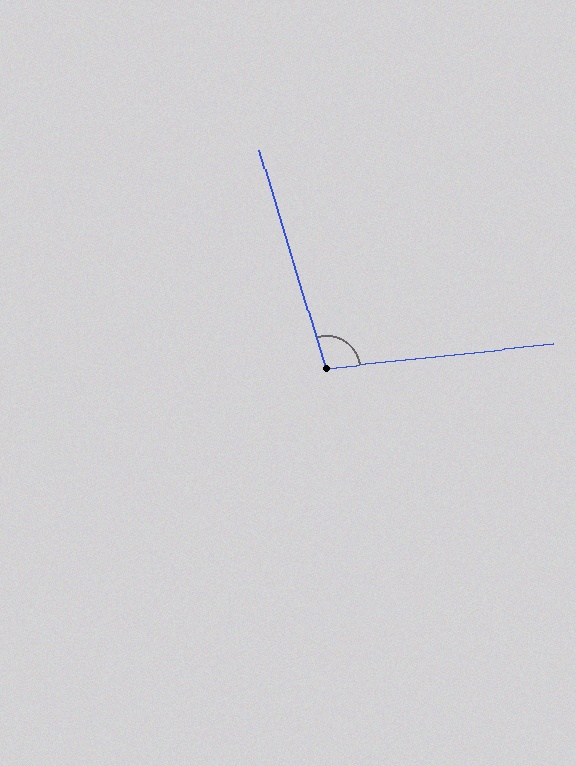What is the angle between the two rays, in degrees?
Approximately 101 degrees.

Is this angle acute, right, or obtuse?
It is obtuse.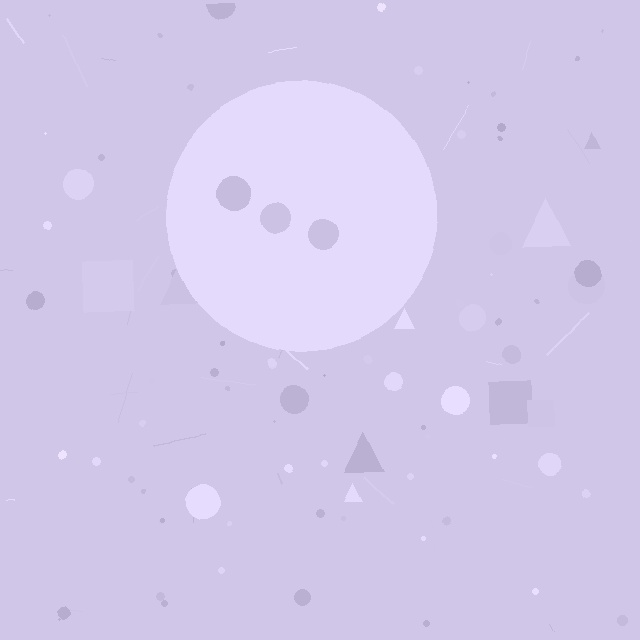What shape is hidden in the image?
A circle is hidden in the image.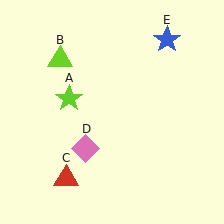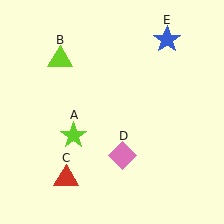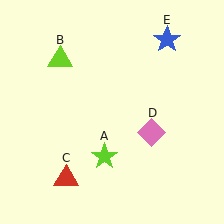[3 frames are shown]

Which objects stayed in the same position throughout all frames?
Lime triangle (object B) and red triangle (object C) and blue star (object E) remained stationary.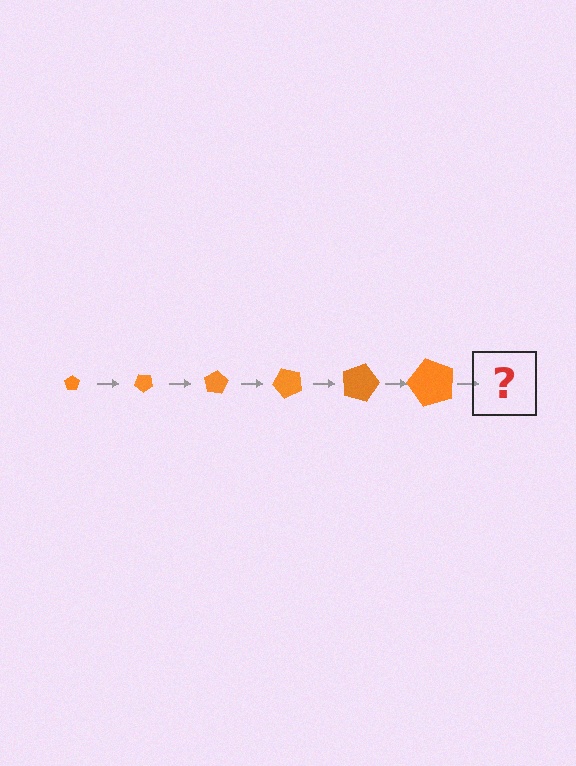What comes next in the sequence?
The next element should be a pentagon, larger than the previous one and rotated 240 degrees from the start.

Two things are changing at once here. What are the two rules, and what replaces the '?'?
The two rules are that the pentagon grows larger each step and it rotates 40 degrees each step. The '?' should be a pentagon, larger than the previous one and rotated 240 degrees from the start.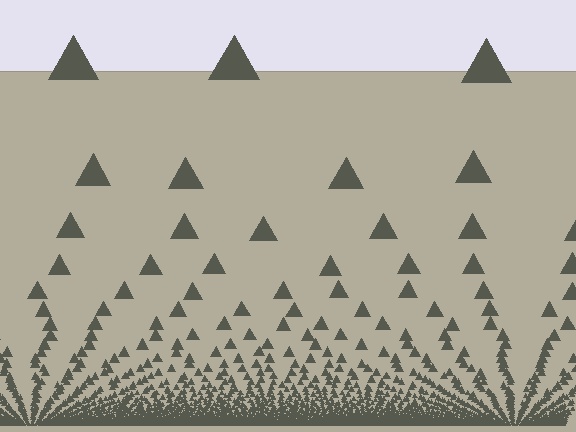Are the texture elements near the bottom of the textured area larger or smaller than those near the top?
Smaller. The gradient is inverted — elements near the bottom are smaller and denser.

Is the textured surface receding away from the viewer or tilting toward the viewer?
The surface appears to tilt toward the viewer. Texture elements get larger and sparser toward the top.